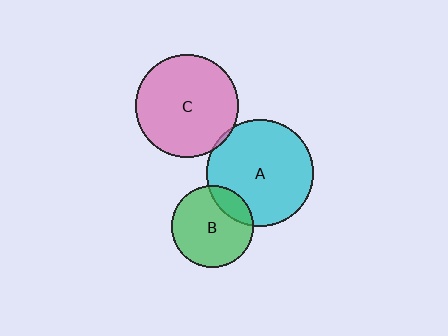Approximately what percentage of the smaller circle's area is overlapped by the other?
Approximately 20%.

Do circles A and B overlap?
Yes.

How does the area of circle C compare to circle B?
Approximately 1.6 times.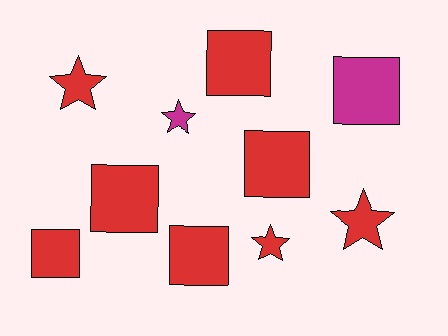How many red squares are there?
There are 5 red squares.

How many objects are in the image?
There are 10 objects.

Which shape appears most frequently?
Square, with 6 objects.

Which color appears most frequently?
Red, with 8 objects.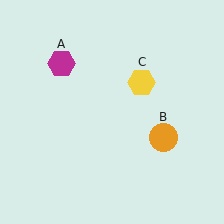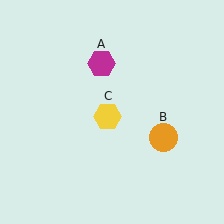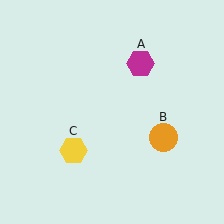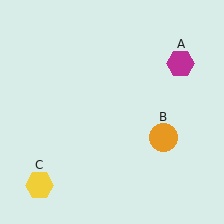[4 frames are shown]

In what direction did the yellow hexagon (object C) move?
The yellow hexagon (object C) moved down and to the left.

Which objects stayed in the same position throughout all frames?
Orange circle (object B) remained stationary.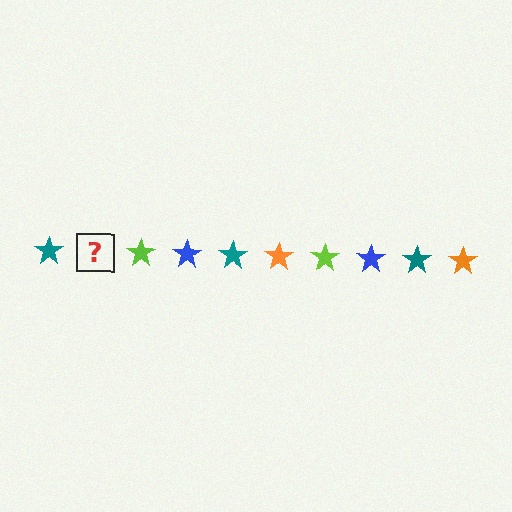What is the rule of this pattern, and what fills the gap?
The rule is that the pattern cycles through teal, orange, lime, blue stars. The gap should be filled with an orange star.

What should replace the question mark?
The question mark should be replaced with an orange star.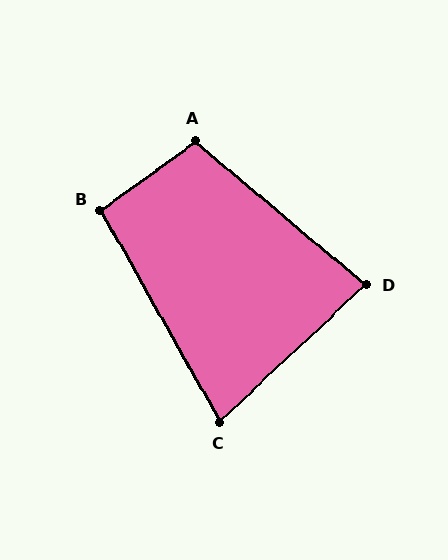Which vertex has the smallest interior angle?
C, at approximately 76 degrees.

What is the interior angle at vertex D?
Approximately 83 degrees (acute).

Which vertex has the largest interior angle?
A, at approximately 104 degrees.